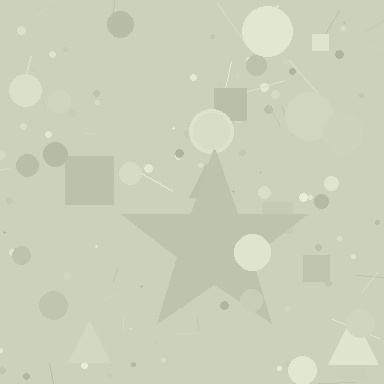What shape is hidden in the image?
A star is hidden in the image.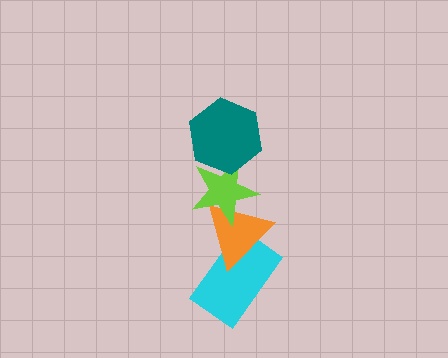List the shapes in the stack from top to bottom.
From top to bottom: the teal hexagon, the lime star, the orange triangle, the cyan rectangle.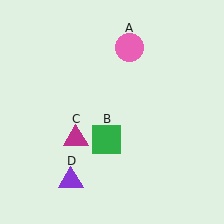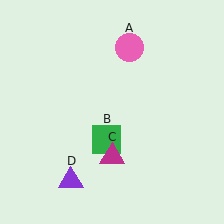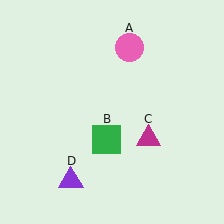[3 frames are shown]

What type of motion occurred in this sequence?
The magenta triangle (object C) rotated counterclockwise around the center of the scene.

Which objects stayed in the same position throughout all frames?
Pink circle (object A) and green square (object B) and purple triangle (object D) remained stationary.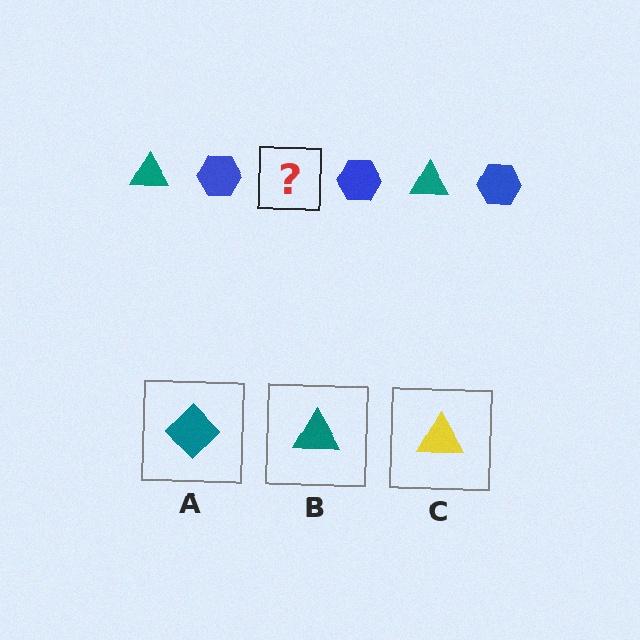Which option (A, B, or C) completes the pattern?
B.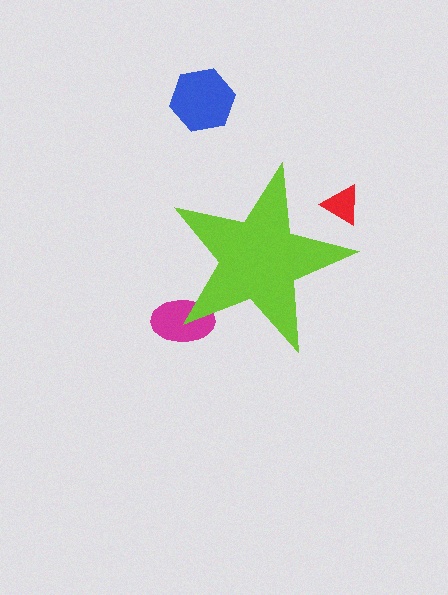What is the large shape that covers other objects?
A lime star.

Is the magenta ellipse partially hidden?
Yes, the magenta ellipse is partially hidden behind the lime star.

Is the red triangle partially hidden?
Yes, the red triangle is partially hidden behind the lime star.